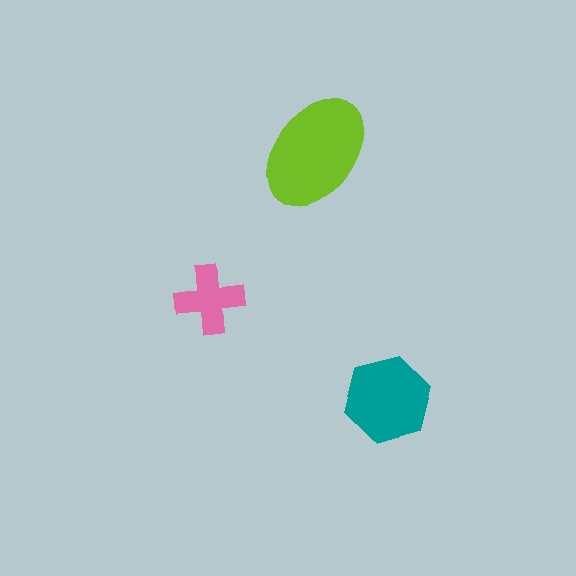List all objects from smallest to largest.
The pink cross, the teal hexagon, the lime ellipse.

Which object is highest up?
The lime ellipse is topmost.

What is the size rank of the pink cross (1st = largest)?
3rd.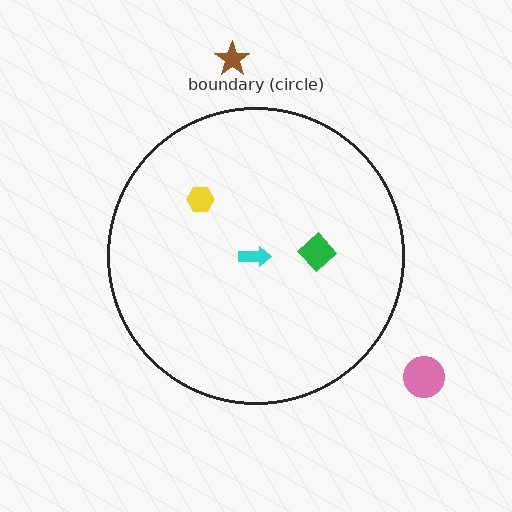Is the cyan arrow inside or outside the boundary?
Inside.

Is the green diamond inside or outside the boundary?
Inside.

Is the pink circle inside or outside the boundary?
Outside.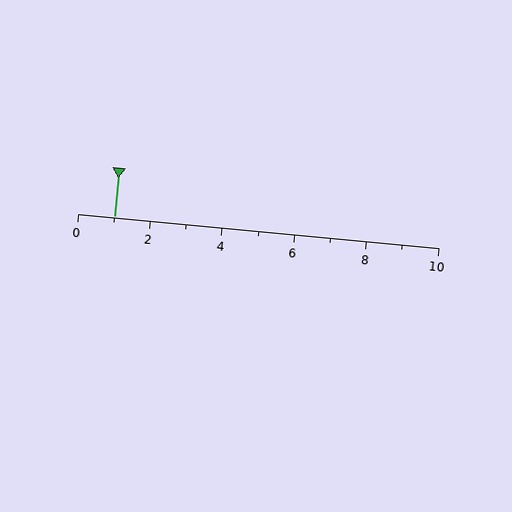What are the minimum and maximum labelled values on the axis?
The axis runs from 0 to 10.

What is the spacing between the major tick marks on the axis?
The major ticks are spaced 2 apart.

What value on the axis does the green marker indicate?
The marker indicates approximately 1.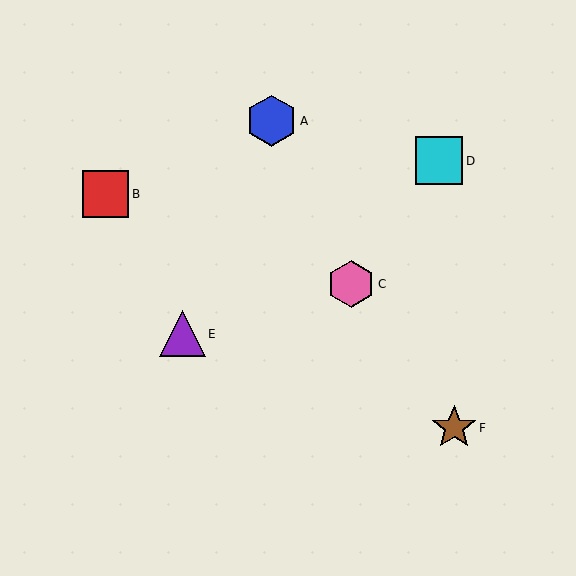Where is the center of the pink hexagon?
The center of the pink hexagon is at (351, 284).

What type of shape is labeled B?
Shape B is a red square.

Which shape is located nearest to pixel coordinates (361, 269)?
The pink hexagon (labeled C) at (351, 284) is nearest to that location.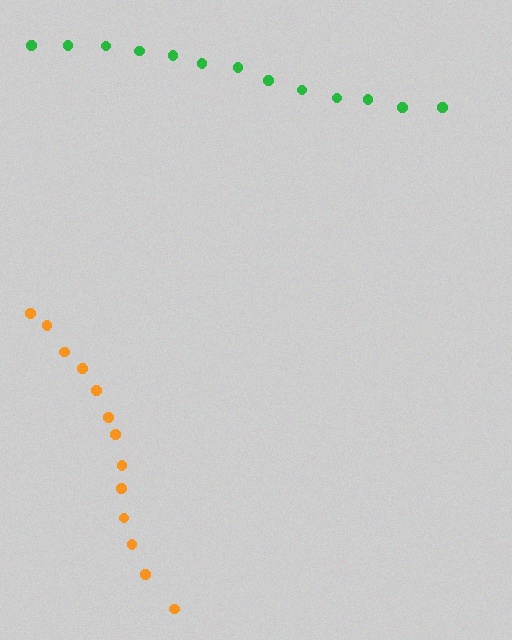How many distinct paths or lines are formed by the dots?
There are 2 distinct paths.